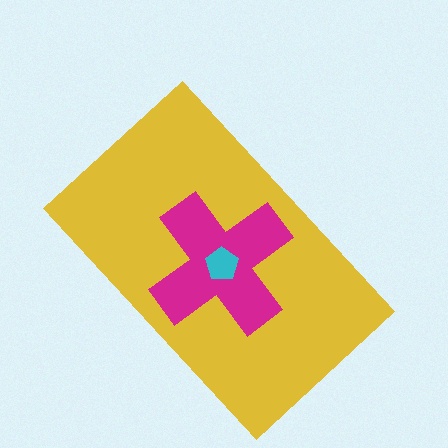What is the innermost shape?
The cyan pentagon.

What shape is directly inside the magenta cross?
The cyan pentagon.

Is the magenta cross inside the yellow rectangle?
Yes.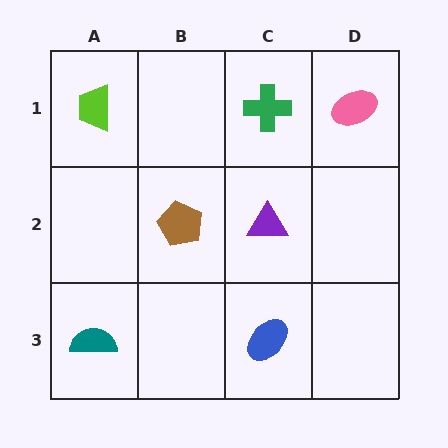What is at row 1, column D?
A pink ellipse.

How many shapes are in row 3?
2 shapes.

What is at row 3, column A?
A teal semicircle.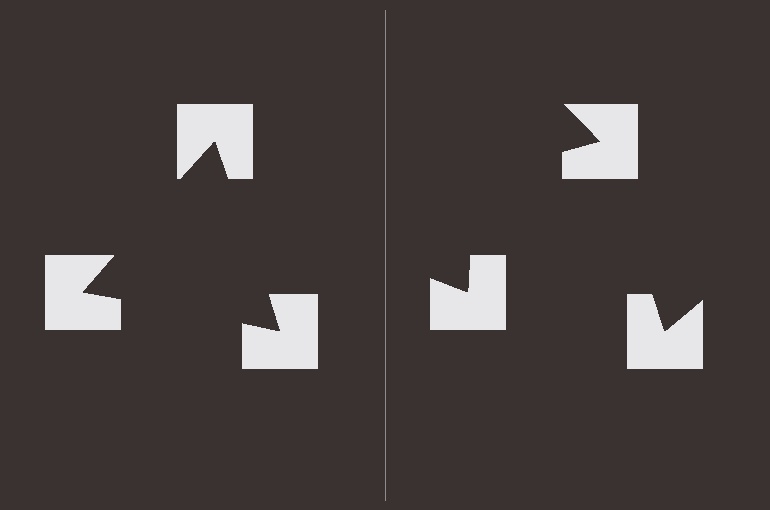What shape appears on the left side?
An illusory triangle.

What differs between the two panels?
The notched squares are positioned identically on both sides; only the wedge orientations differ. On the left they align to a triangle; on the right they are misaligned.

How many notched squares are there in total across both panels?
6 — 3 on each side.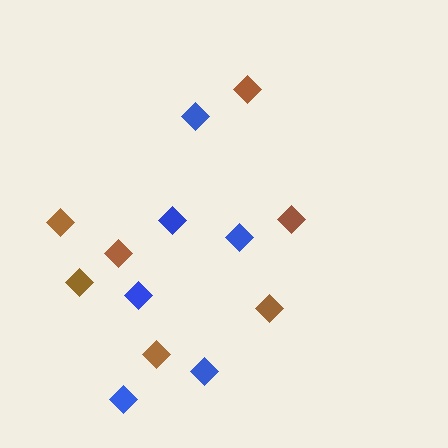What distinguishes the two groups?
There are 2 groups: one group of blue diamonds (6) and one group of brown diamonds (7).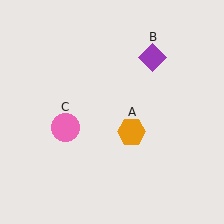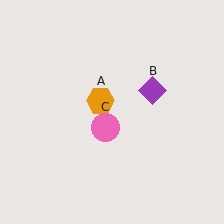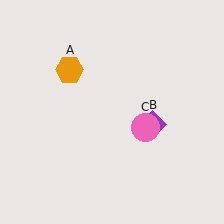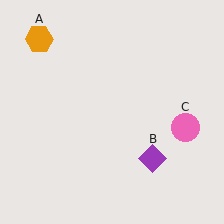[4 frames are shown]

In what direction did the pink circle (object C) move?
The pink circle (object C) moved right.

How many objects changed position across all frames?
3 objects changed position: orange hexagon (object A), purple diamond (object B), pink circle (object C).